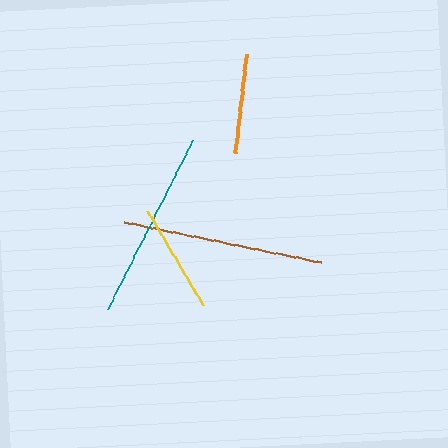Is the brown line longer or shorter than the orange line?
The brown line is longer than the orange line.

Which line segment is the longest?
The brown line is the longest at approximately 201 pixels.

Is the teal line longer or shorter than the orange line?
The teal line is longer than the orange line.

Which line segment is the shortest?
The orange line is the shortest at approximately 101 pixels.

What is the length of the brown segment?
The brown segment is approximately 201 pixels long.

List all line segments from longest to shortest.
From longest to shortest: brown, teal, yellow, orange.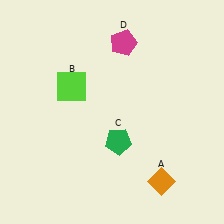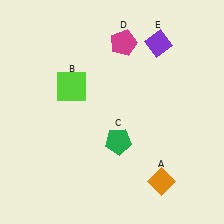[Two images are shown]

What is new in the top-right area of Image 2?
A purple diamond (E) was added in the top-right area of Image 2.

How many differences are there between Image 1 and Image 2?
There is 1 difference between the two images.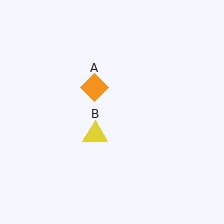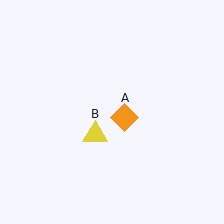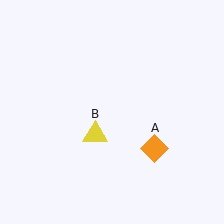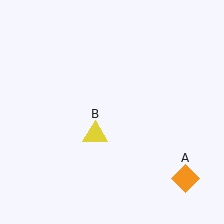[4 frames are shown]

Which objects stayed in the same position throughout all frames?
Yellow triangle (object B) remained stationary.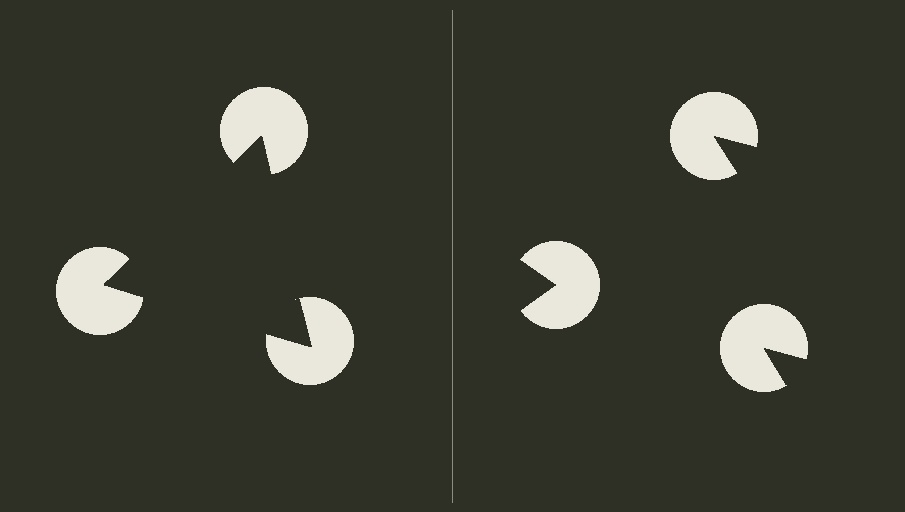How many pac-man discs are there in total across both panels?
6 — 3 on each side.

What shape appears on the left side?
An illusory triangle.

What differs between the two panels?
The pac-man discs are positioned identically on both sides; only the wedge orientations differ. On the left they align to a triangle; on the right they are misaligned.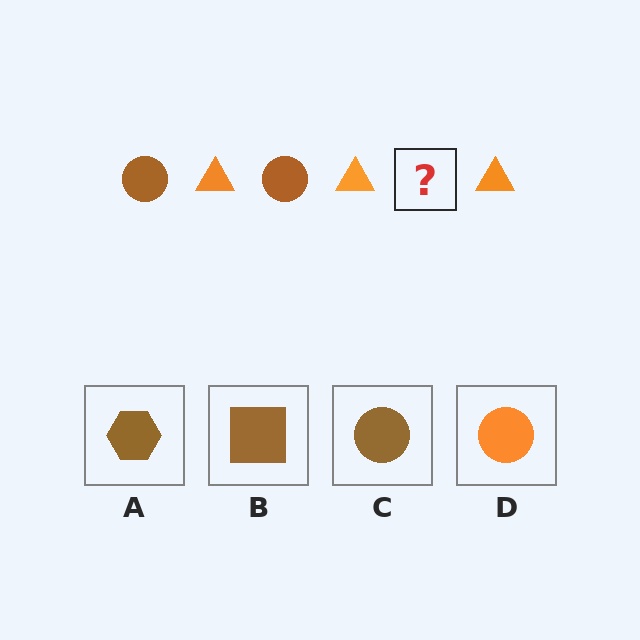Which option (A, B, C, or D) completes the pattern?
C.